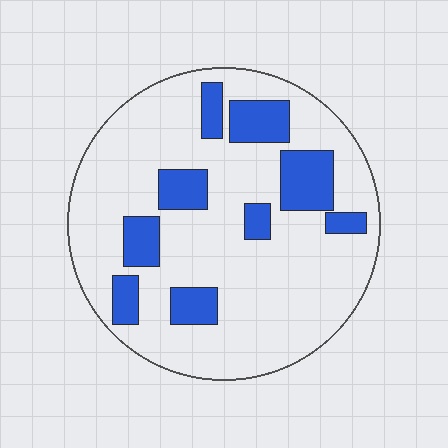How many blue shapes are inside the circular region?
9.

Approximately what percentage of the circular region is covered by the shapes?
Approximately 20%.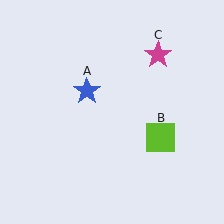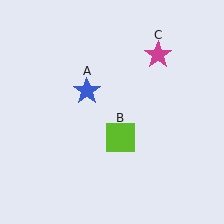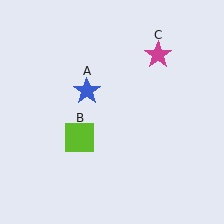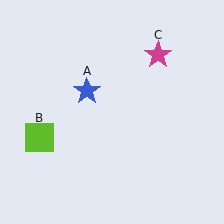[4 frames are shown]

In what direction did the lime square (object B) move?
The lime square (object B) moved left.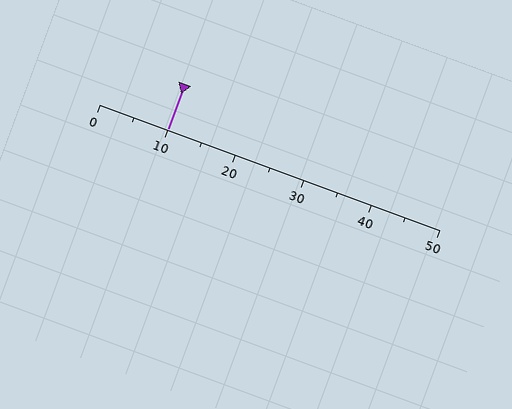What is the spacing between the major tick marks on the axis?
The major ticks are spaced 10 apart.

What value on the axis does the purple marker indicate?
The marker indicates approximately 10.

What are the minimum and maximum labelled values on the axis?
The axis runs from 0 to 50.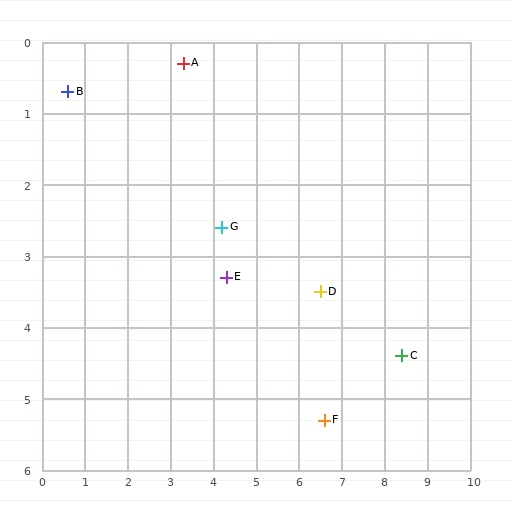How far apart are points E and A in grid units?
Points E and A are about 3.2 grid units apart.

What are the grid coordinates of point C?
Point C is at approximately (8.4, 4.4).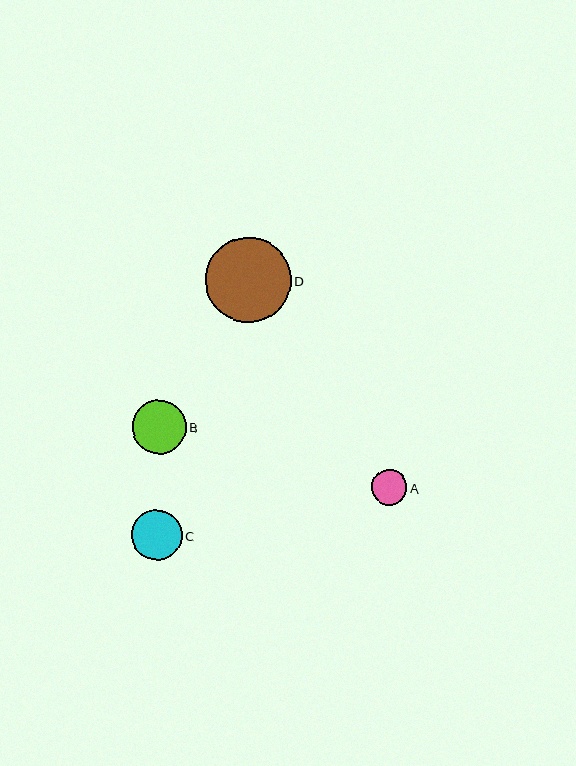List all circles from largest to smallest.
From largest to smallest: D, B, C, A.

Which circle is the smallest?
Circle A is the smallest with a size of approximately 36 pixels.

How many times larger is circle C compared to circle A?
Circle C is approximately 1.4 times the size of circle A.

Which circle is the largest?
Circle D is the largest with a size of approximately 85 pixels.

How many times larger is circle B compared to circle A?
Circle B is approximately 1.5 times the size of circle A.